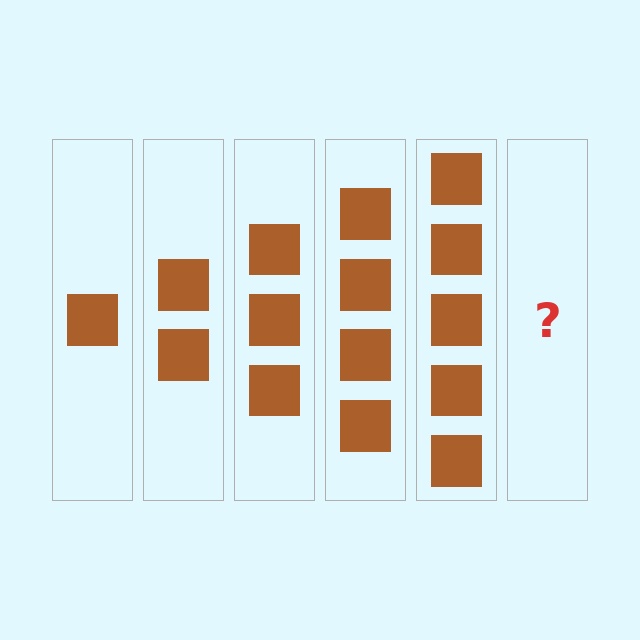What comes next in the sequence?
The next element should be 6 squares.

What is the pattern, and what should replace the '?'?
The pattern is that each step adds one more square. The '?' should be 6 squares.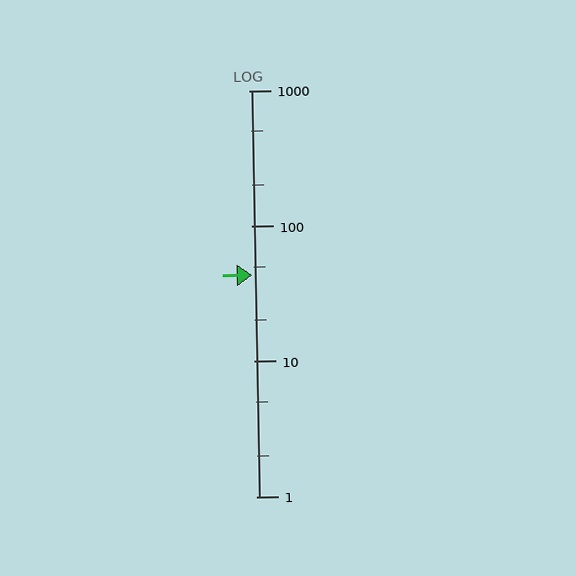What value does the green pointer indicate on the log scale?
The pointer indicates approximately 43.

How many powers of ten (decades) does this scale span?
The scale spans 3 decades, from 1 to 1000.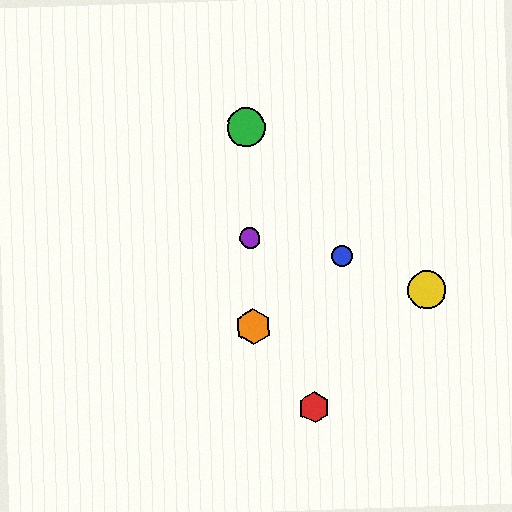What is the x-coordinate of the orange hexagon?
The orange hexagon is at x≈253.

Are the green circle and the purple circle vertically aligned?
Yes, both are at x≈246.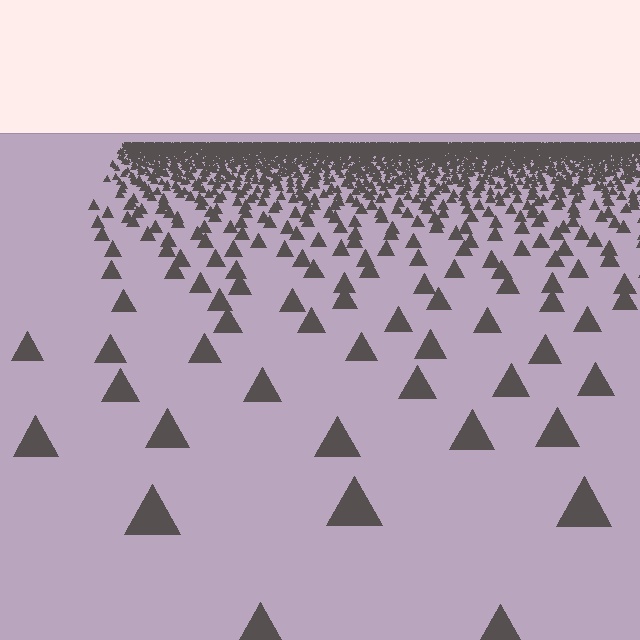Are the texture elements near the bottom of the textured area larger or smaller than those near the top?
Larger. Near the bottom, elements are closer to the viewer and appear at a bigger on-screen size.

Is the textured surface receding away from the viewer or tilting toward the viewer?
The surface is receding away from the viewer. Texture elements get smaller and denser toward the top.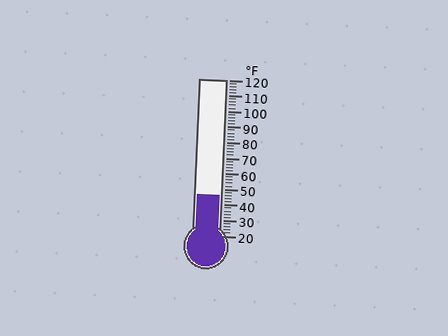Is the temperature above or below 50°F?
The temperature is below 50°F.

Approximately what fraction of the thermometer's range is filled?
The thermometer is filled to approximately 25% of its range.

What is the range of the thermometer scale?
The thermometer scale ranges from 20°F to 120°F.